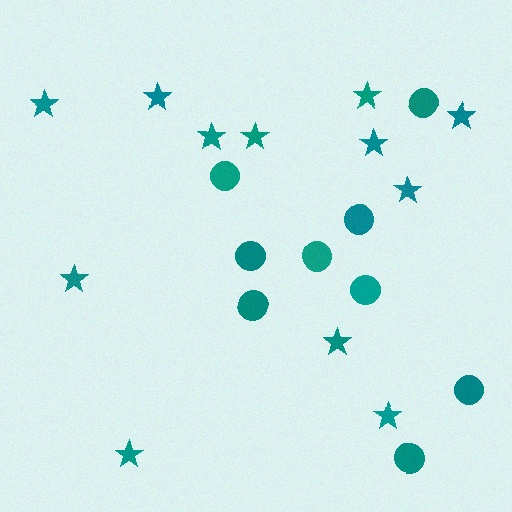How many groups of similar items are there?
There are 2 groups: one group of stars (12) and one group of circles (9).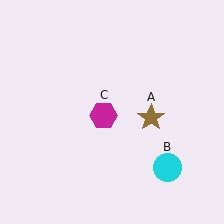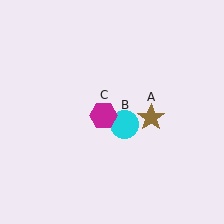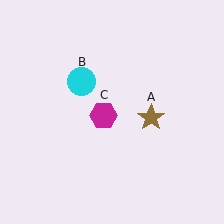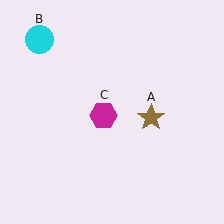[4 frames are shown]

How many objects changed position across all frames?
1 object changed position: cyan circle (object B).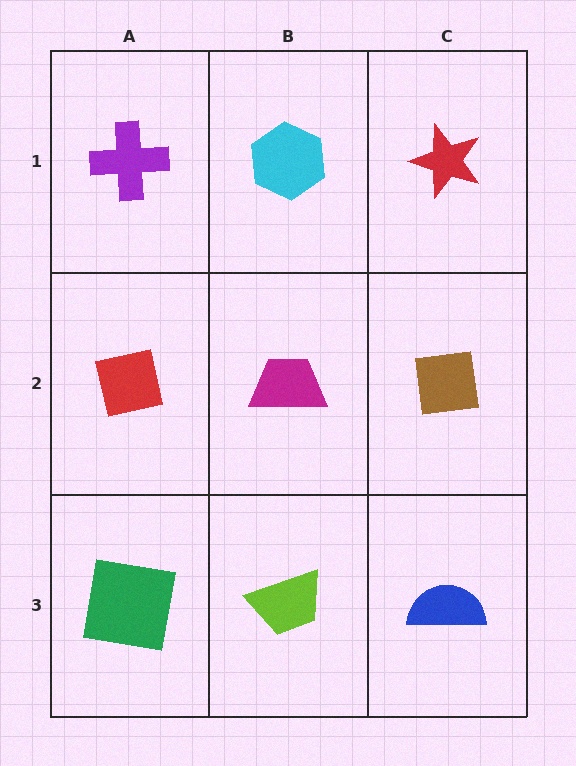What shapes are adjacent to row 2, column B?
A cyan hexagon (row 1, column B), a lime trapezoid (row 3, column B), a red square (row 2, column A), a brown square (row 2, column C).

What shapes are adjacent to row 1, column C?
A brown square (row 2, column C), a cyan hexagon (row 1, column B).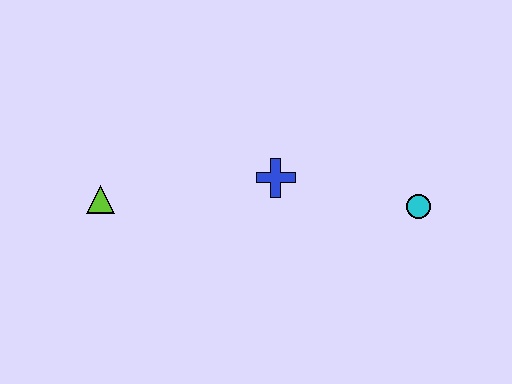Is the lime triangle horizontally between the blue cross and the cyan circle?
No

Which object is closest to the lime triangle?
The blue cross is closest to the lime triangle.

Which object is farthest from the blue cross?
The lime triangle is farthest from the blue cross.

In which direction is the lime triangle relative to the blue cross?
The lime triangle is to the left of the blue cross.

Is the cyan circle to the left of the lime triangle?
No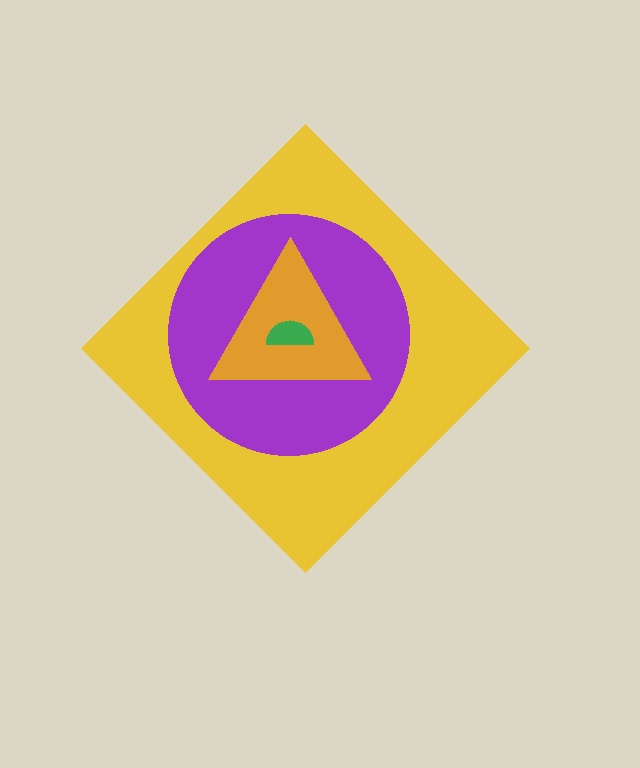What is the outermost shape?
The yellow diamond.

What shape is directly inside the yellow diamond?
The purple circle.